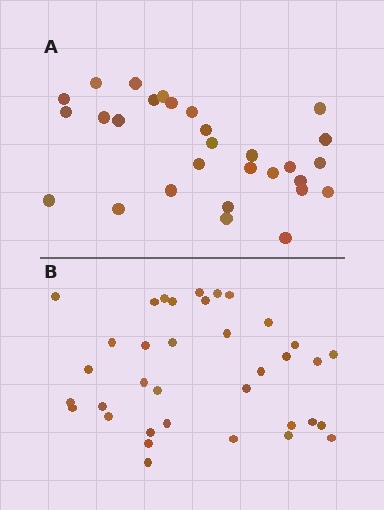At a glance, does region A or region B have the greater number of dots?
Region B (the bottom region) has more dots.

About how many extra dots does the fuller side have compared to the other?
Region B has roughly 8 or so more dots than region A.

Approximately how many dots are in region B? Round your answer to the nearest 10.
About 40 dots. (The exact count is 36, which rounds to 40.)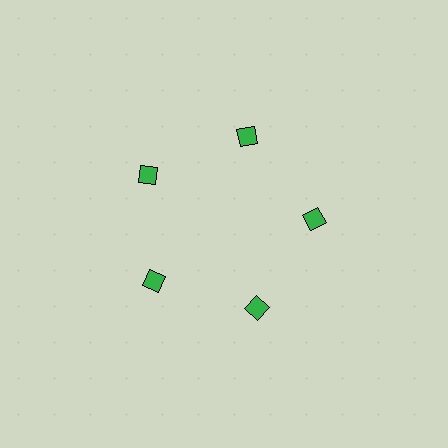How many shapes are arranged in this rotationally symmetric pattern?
There are 5 shapes, arranged in 5 groups of 1.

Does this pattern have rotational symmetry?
Yes, this pattern has 5-fold rotational symmetry. It looks the same after rotating 72 degrees around the center.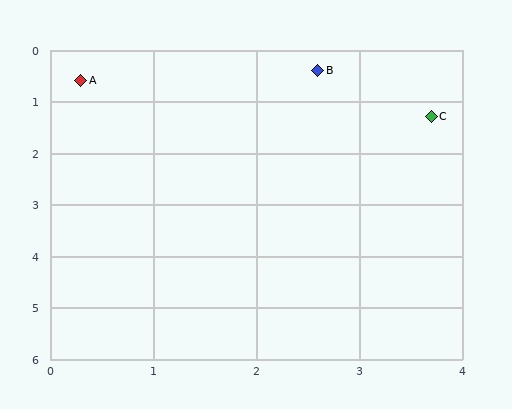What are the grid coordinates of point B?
Point B is at approximately (2.6, 0.4).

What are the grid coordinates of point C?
Point C is at approximately (3.7, 1.3).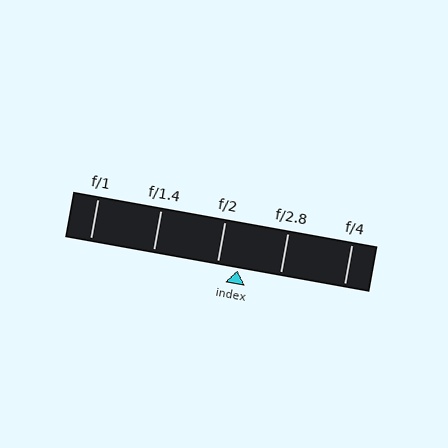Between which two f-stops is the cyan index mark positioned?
The index mark is between f/2 and f/2.8.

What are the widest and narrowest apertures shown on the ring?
The widest aperture shown is f/1 and the narrowest is f/4.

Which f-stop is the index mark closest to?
The index mark is closest to f/2.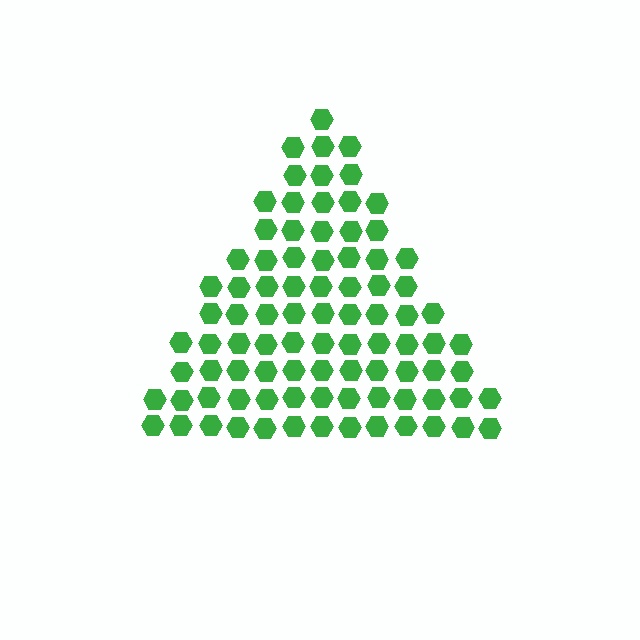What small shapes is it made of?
It is made of small hexagons.